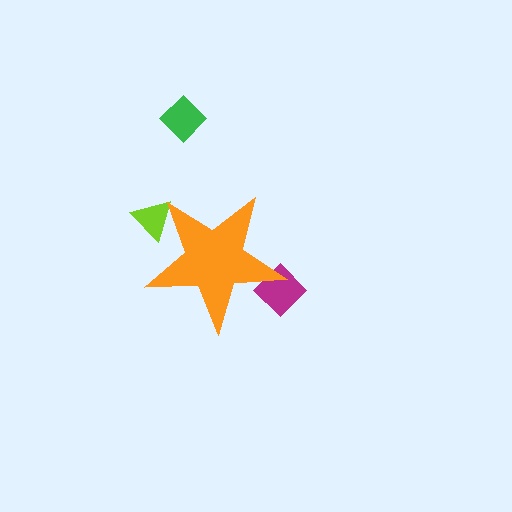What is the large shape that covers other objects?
An orange star.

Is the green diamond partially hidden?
No, the green diamond is fully visible.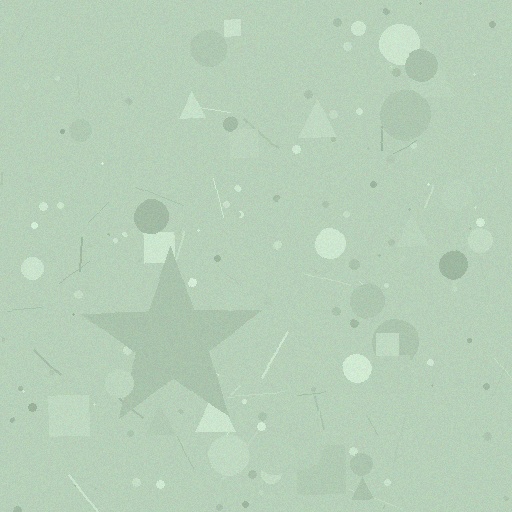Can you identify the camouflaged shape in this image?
The camouflaged shape is a star.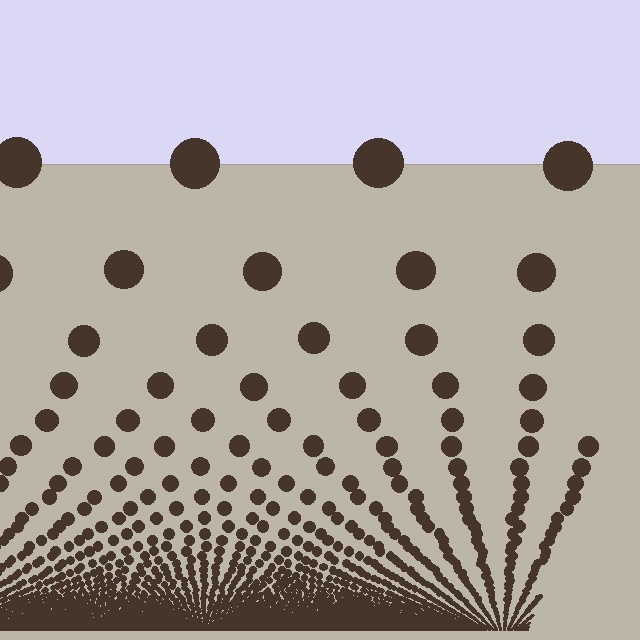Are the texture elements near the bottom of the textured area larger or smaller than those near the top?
Smaller. The gradient is inverted — elements near the bottom are smaller and denser.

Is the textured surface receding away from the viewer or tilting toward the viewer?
The surface appears to tilt toward the viewer. Texture elements get larger and sparser toward the top.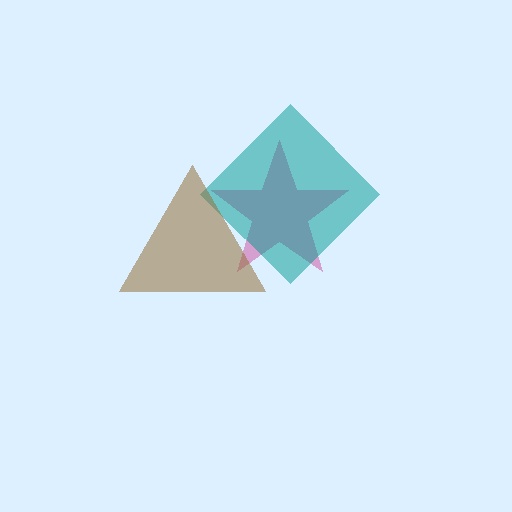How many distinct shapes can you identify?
There are 3 distinct shapes: a magenta star, a teal diamond, a brown triangle.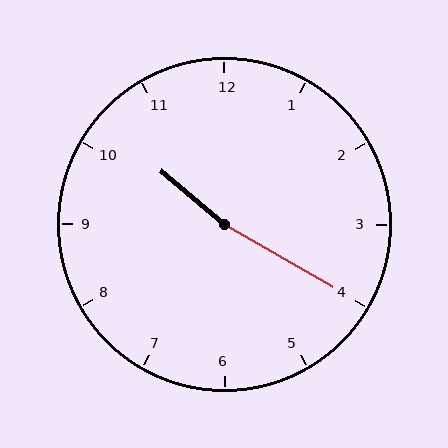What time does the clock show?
10:20.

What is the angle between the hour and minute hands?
Approximately 170 degrees.